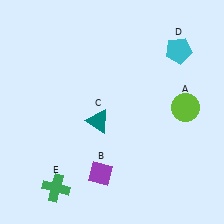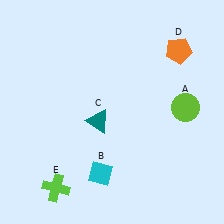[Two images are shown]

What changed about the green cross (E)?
In Image 1, E is green. In Image 2, it changed to lime.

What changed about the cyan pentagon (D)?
In Image 1, D is cyan. In Image 2, it changed to orange.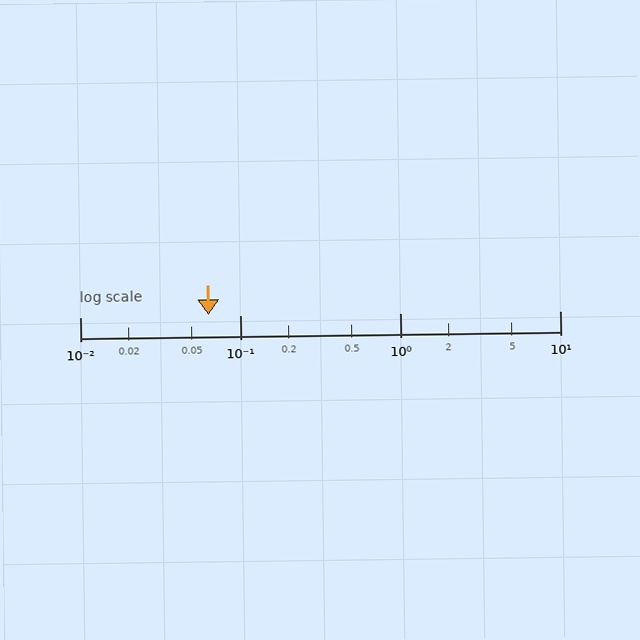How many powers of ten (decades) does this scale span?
The scale spans 3 decades, from 0.01 to 10.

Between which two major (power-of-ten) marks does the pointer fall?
The pointer is between 0.01 and 0.1.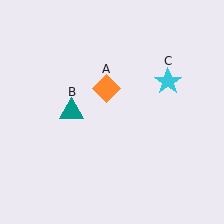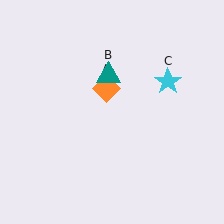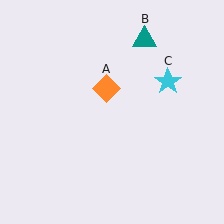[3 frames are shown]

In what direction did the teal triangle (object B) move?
The teal triangle (object B) moved up and to the right.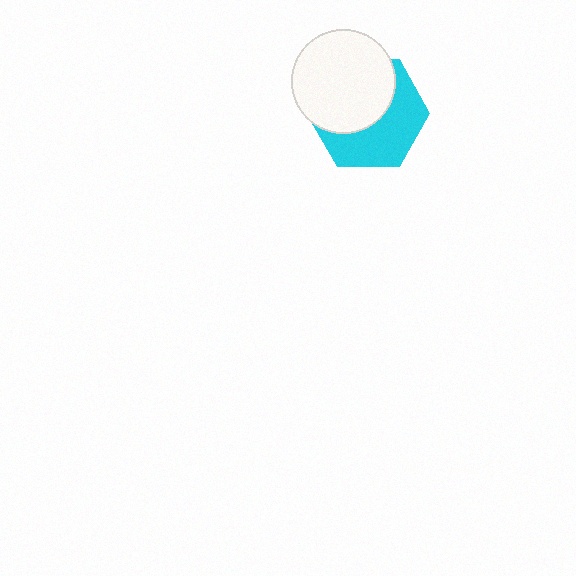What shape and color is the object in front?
The object in front is a white circle.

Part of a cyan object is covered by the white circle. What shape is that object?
It is a hexagon.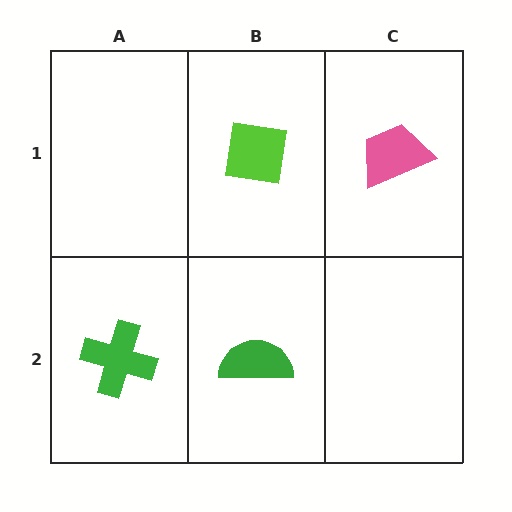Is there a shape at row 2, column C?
No, that cell is empty.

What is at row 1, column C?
A pink trapezoid.